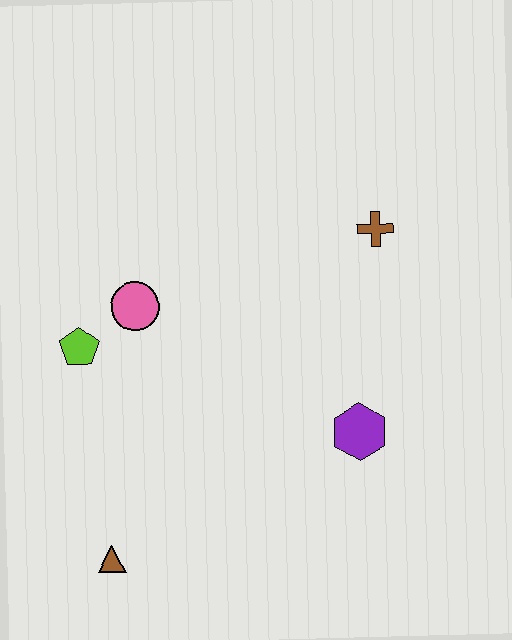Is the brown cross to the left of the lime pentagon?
No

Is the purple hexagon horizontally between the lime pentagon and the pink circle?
No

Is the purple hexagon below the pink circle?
Yes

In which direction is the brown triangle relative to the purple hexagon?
The brown triangle is to the left of the purple hexagon.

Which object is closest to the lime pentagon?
The pink circle is closest to the lime pentagon.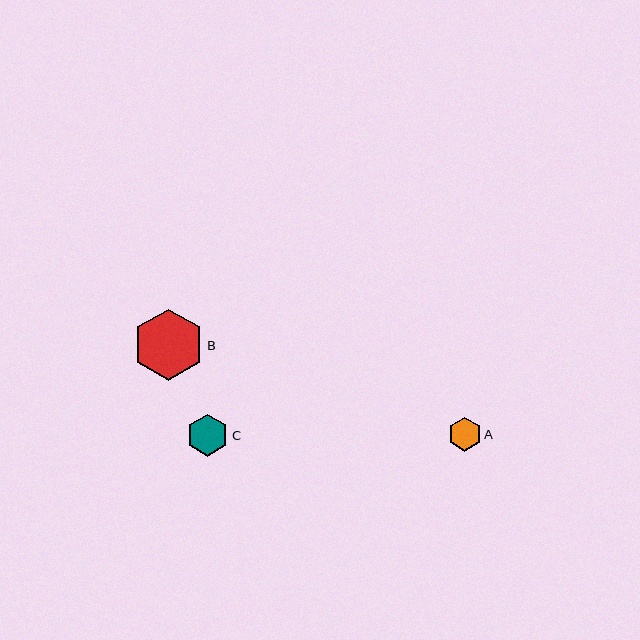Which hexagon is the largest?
Hexagon B is the largest with a size of approximately 71 pixels.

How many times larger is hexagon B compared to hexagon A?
Hexagon B is approximately 2.1 times the size of hexagon A.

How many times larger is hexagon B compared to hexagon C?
Hexagon B is approximately 1.7 times the size of hexagon C.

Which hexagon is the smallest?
Hexagon A is the smallest with a size of approximately 34 pixels.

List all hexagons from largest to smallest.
From largest to smallest: B, C, A.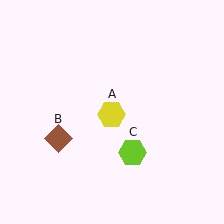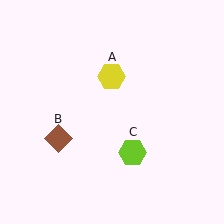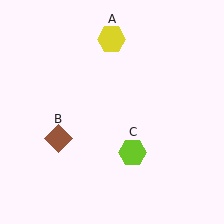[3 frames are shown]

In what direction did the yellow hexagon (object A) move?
The yellow hexagon (object A) moved up.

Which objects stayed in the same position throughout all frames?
Brown diamond (object B) and lime hexagon (object C) remained stationary.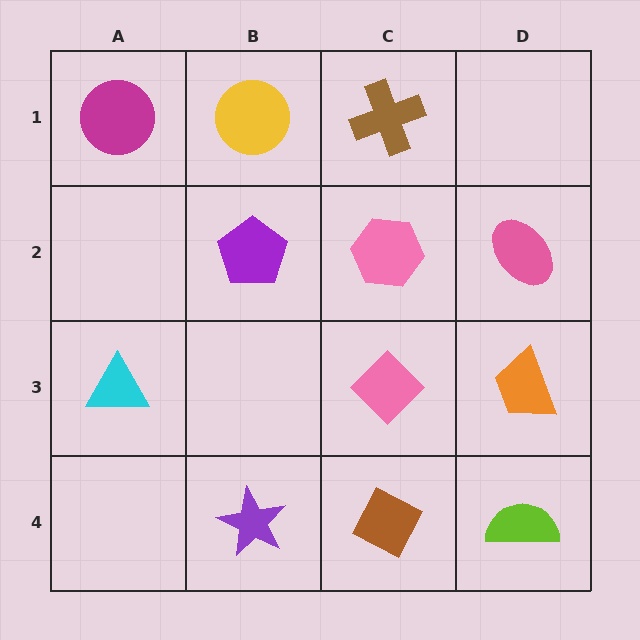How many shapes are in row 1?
3 shapes.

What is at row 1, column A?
A magenta circle.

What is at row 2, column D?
A pink ellipse.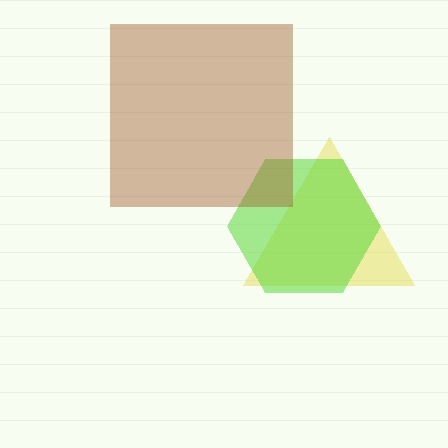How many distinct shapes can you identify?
There are 3 distinct shapes: a yellow triangle, a lime hexagon, a brown square.